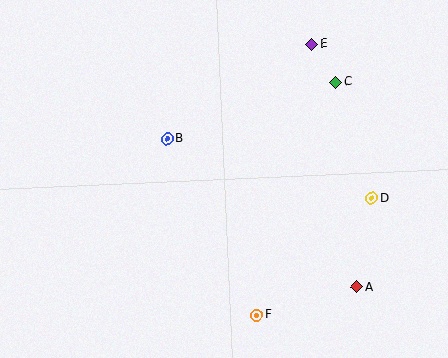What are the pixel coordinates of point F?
Point F is at (257, 315).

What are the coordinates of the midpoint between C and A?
The midpoint between C and A is at (346, 185).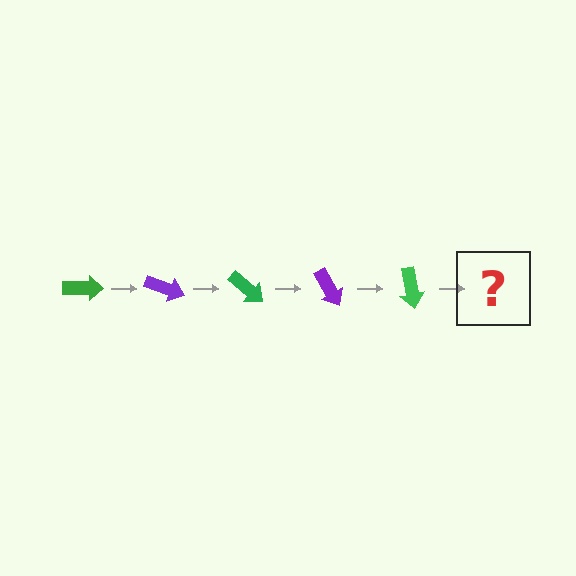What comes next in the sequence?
The next element should be a purple arrow, rotated 100 degrees from the start.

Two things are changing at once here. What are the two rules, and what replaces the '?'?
The two rules are that it rotates 20 degrees each step and the color cycles through green and purple. The '?' should be a purple arrow, rotated 100 degrees from the start.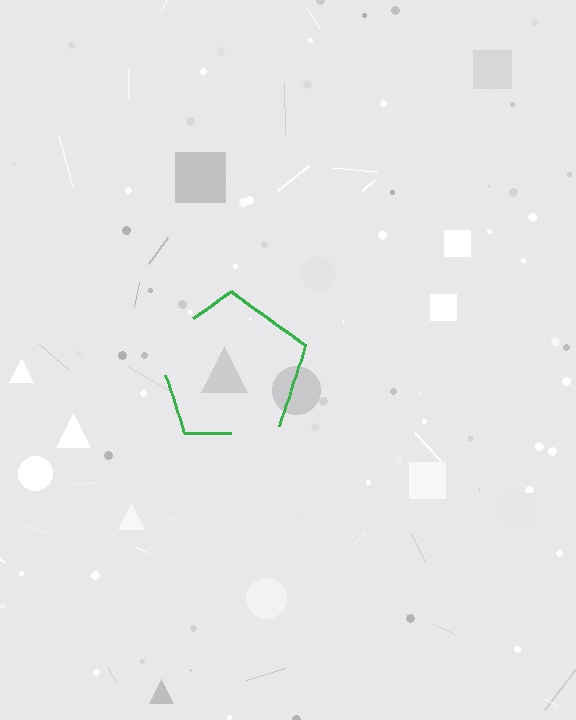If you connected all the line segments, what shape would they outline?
They would outline a pentagon.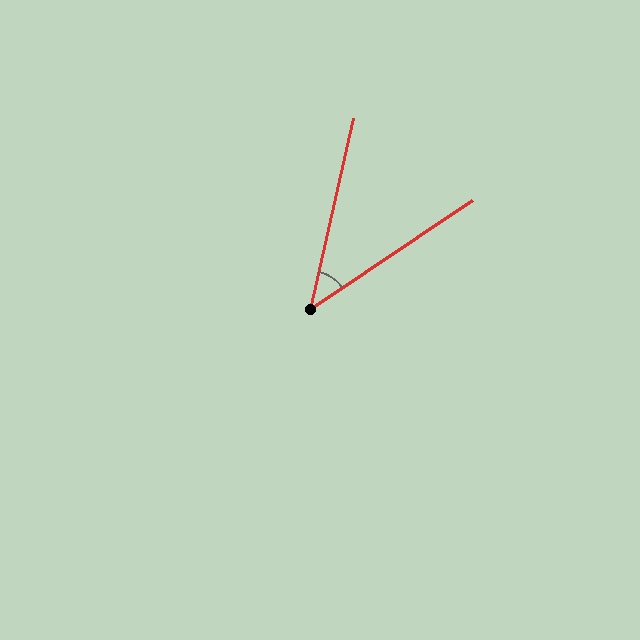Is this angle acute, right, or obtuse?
It is acute.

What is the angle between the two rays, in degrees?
Approximately 43 degrees.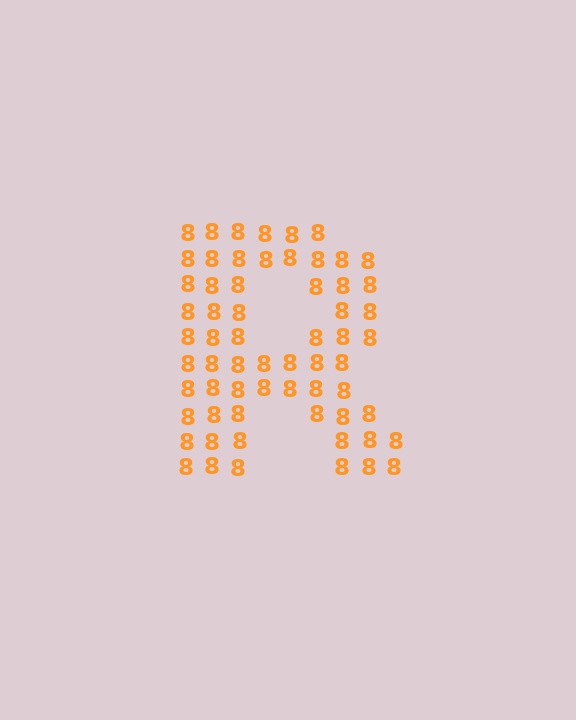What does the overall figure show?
The overall figure shows the letter R.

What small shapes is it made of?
It is made of small digit 8's.